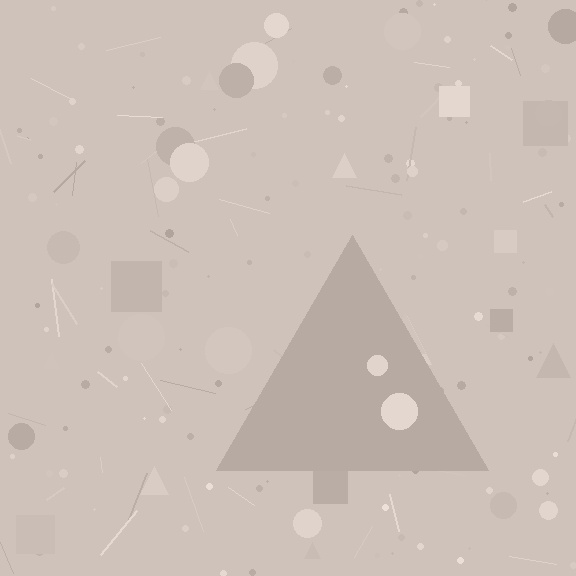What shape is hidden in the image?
A triangle is hidden in the image.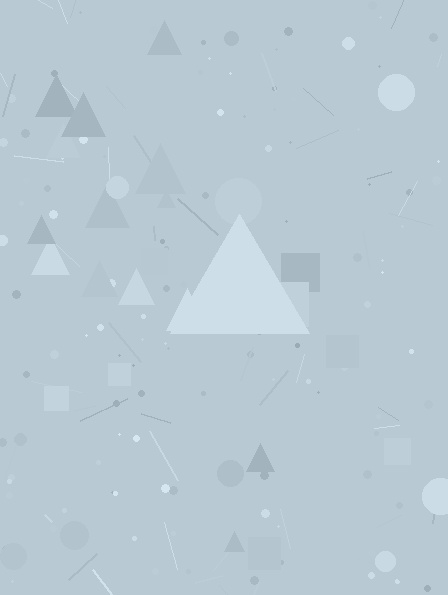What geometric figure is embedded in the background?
A triangle is embedded in the background.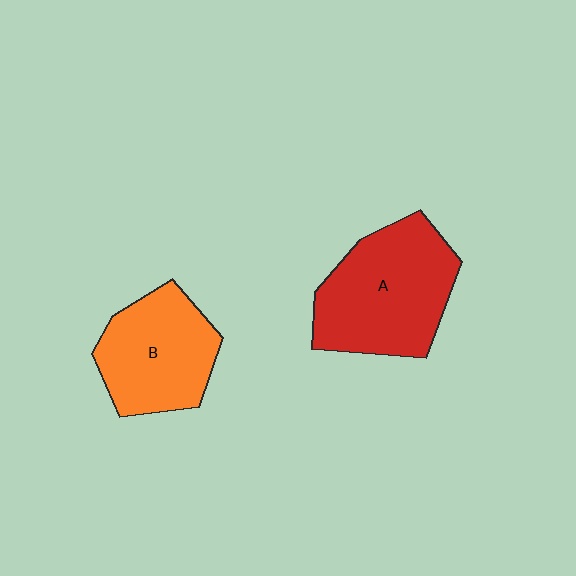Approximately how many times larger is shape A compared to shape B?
Approximately 1.3 times.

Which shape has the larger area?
Shape A (red).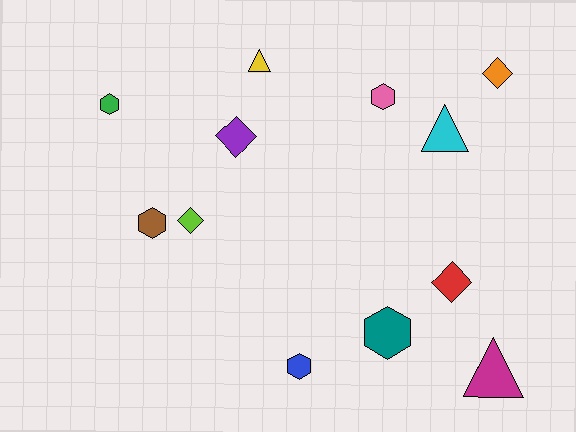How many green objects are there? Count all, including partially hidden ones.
There is 1 green object.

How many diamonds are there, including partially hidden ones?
There are 4 diamonds.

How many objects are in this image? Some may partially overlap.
There are 12 objects.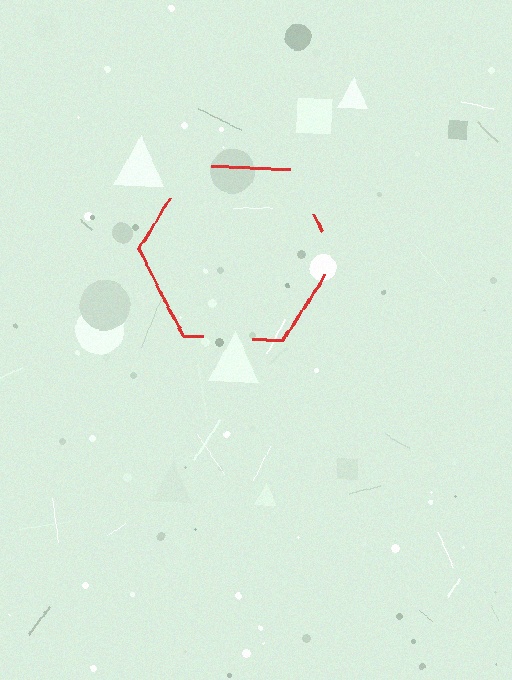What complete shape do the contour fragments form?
The contour fragments form a hexagon.